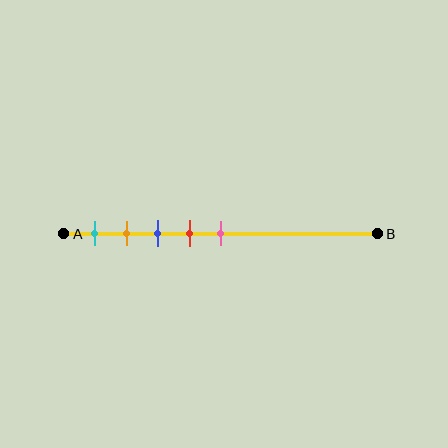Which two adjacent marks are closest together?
The orange and blue marks are the closest adjacent pair.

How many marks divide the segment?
There are 5 marks dividing the segment.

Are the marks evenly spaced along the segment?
Yes, the marks are approximately evenly spaced.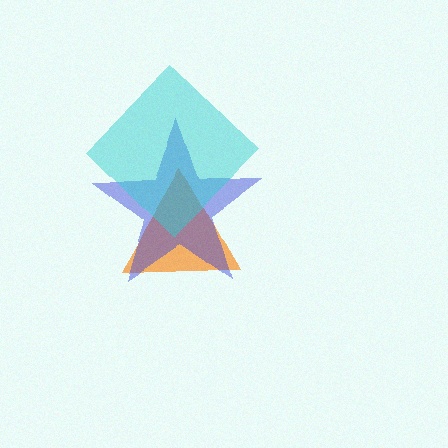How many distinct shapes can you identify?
There are 3 distinct shapes: an orange triangle, a blue star, a cyan diamond.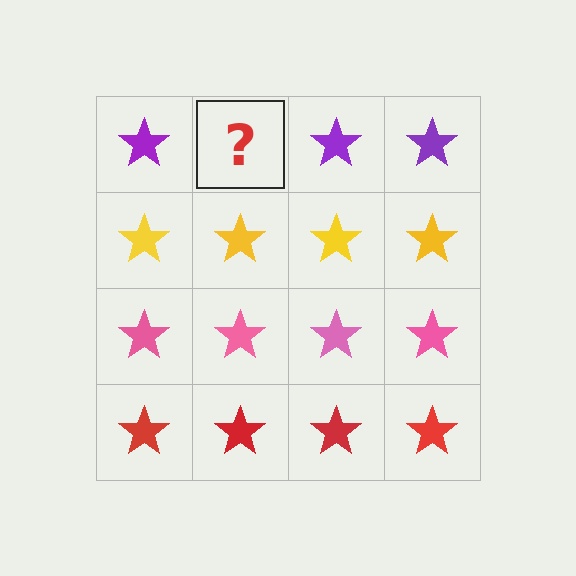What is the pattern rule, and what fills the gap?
The rule is that each row has a consistent color. The gap should be filled with a purple star.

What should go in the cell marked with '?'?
The missing cell should contain a purple star.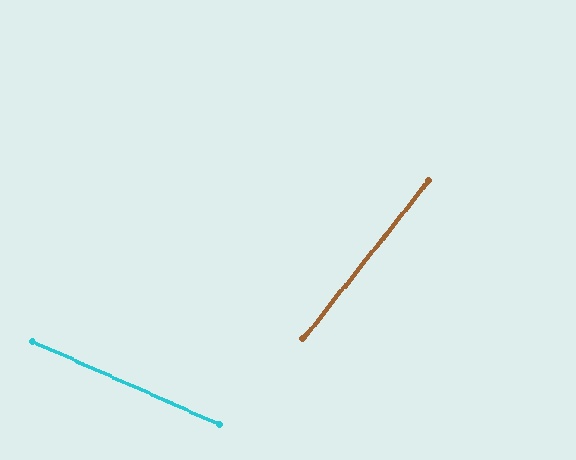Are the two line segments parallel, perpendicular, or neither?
Neither parallel nor perpendicular — they differ by about 75°.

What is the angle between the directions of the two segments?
Approximately 75 degrees.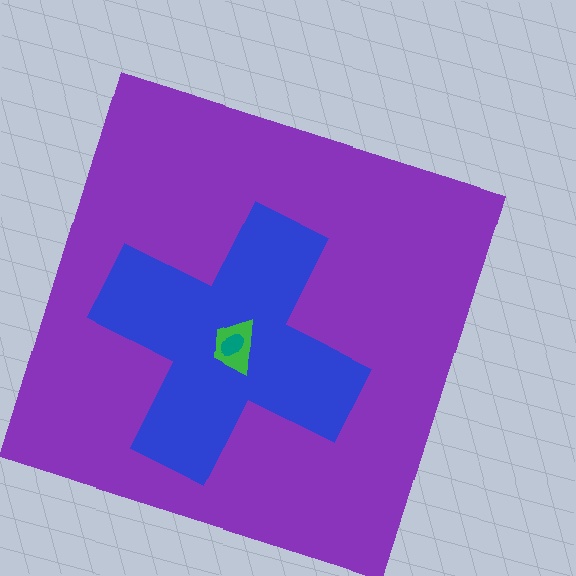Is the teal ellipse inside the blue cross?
Yes.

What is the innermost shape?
The teal ellipse.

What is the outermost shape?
The purple square.